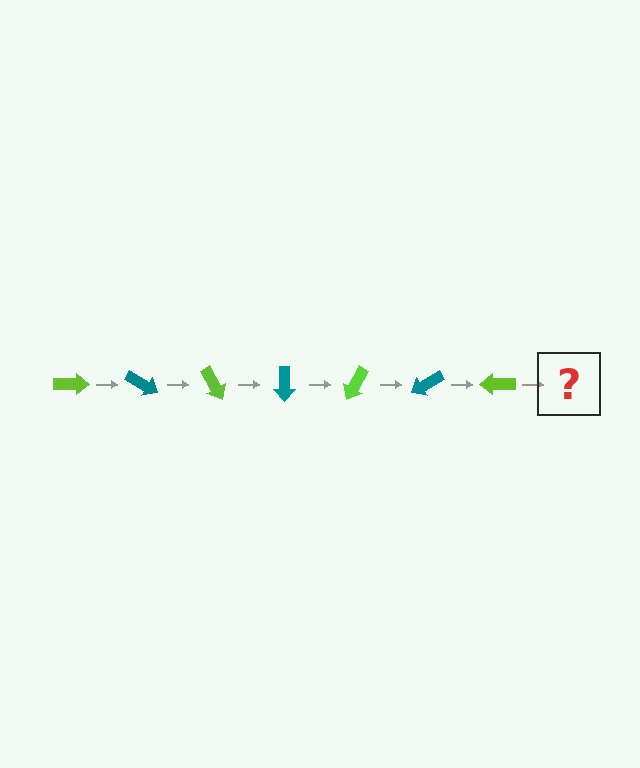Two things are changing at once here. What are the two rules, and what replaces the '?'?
The two rules are that it rotates 30 degrees each step and the color cycles through lime and teal. The '?' should be a teal arrow, rotated 210 degrees from the start.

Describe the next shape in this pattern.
It should be a teal arrow, rotated 210 degrees from the start.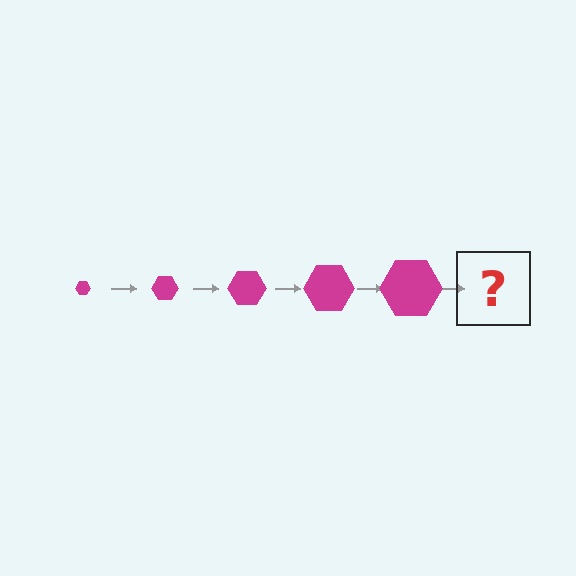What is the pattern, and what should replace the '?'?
The pattern is that the hexagon gets progressively larger each step. The '?' should be a magenta hexagon, larger than the previous one.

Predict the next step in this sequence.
The next step is a magenta hexagon, larger than the previous one.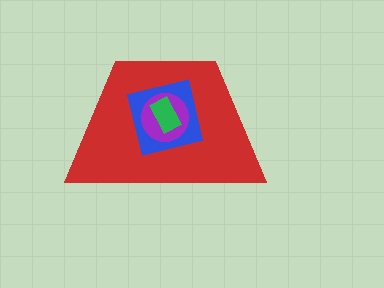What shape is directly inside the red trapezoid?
The blue square.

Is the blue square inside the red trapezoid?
Yes.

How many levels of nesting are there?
4.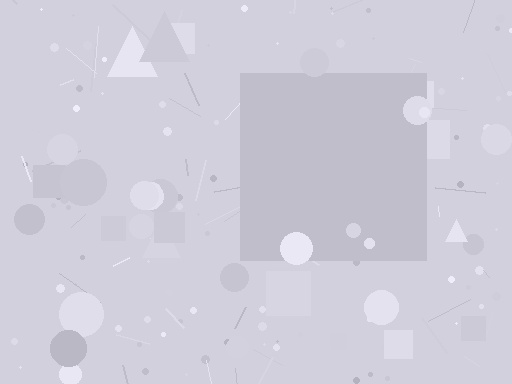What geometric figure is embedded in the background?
A square is embedded in the background.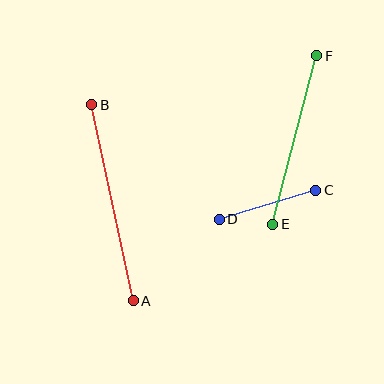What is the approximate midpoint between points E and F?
The midpoint is at approximately (295, 140) pixels.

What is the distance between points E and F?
The distance is approximately 174 pixels.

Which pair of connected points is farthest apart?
Points A and B are farthest apart.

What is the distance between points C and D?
The distance is approximately 101 pixels.